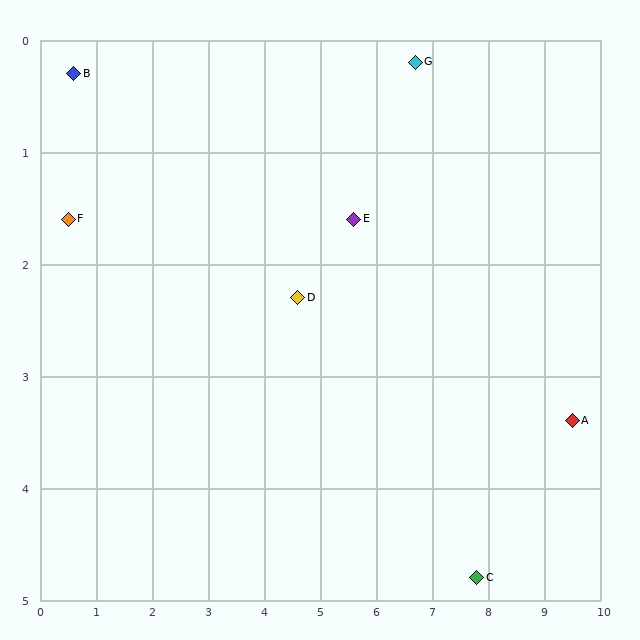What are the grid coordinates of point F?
Point F is at approximately (0.5, 1.6).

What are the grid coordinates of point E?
Point E is at approximately (5.6, 1.6).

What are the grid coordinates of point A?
Point A is at approximately (9.5, 3.4).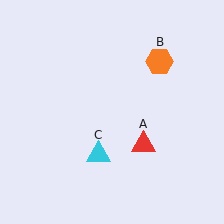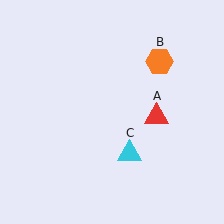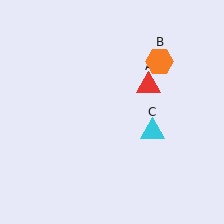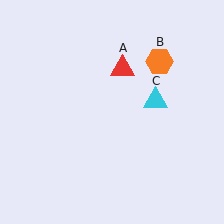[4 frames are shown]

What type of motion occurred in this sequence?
The red triangle (object A), cyan triangle (object C) rotated counterclockwise around the center of the scene.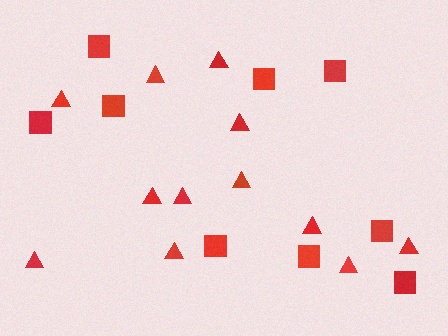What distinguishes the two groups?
There are 2 groups: one group of squares (9) and one group of triangles (12).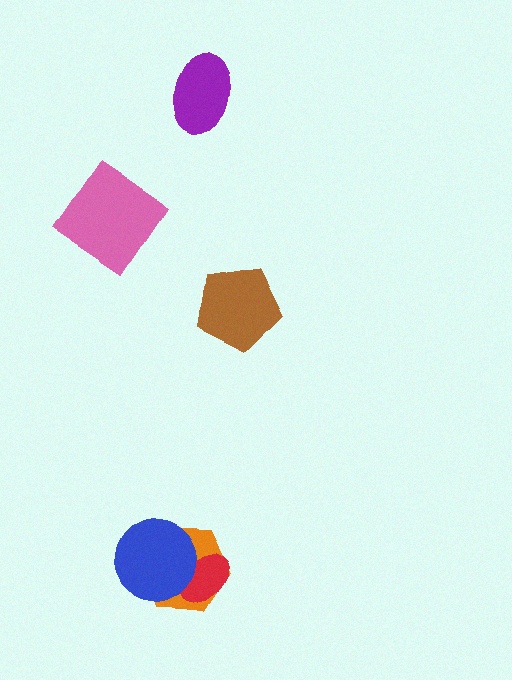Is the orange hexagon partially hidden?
Yes, it is partially covered by another shape.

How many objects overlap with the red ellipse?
2 objects overlap with the red ellipse.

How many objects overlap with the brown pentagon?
0 objects overlap with the brown pentagon.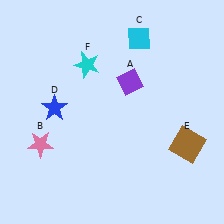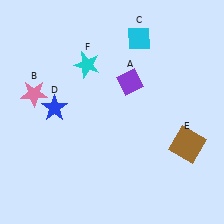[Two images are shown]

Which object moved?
The pink star (B) moved up.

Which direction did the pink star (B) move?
The pink star (B) moved up.